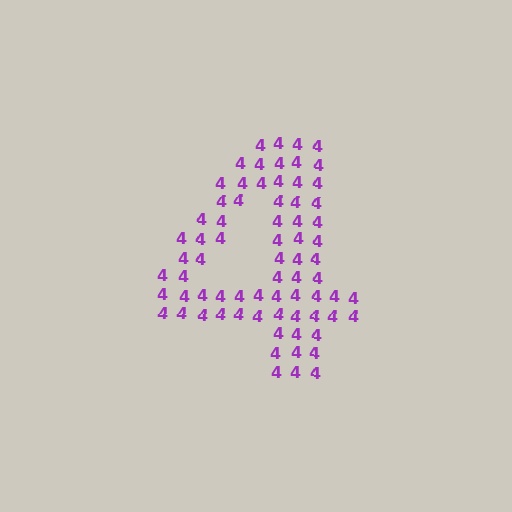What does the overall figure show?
The overall figure shows the digit 4.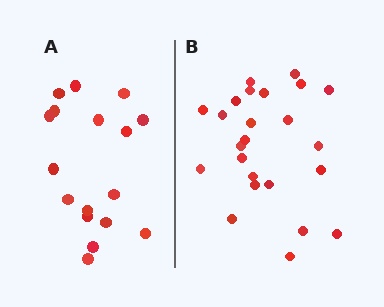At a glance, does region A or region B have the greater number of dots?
Region B (the right region) has more dots.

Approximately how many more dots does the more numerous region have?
Region B has roughly 8 or so more dots than region A.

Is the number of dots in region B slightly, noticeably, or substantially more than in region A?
Region B has noticeably more, but not dramatically so. The ratio is roughly 1.4 to 1.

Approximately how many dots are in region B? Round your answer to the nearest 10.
About 20 dots. (The exact count is 24, which rounds to 20.)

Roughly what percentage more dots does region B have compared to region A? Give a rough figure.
About 40% more.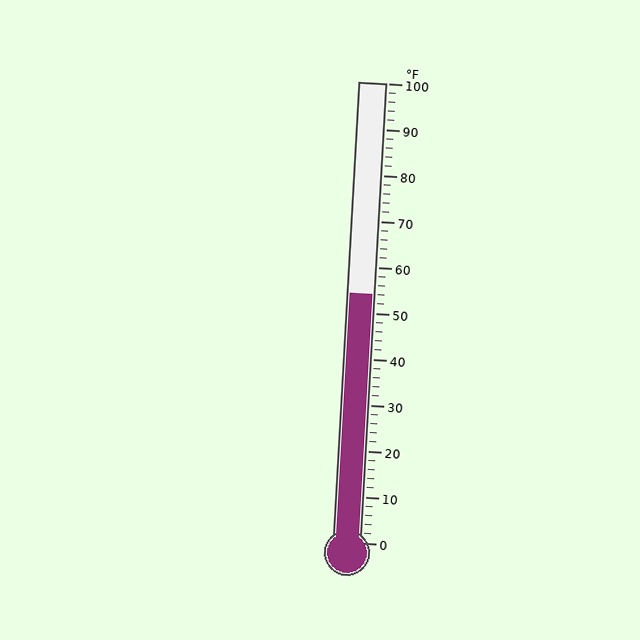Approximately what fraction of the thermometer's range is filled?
The thermometer is filled to approximately 55% of its range.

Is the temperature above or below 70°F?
The temperature is below 70°F.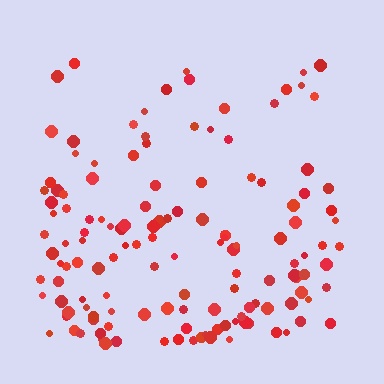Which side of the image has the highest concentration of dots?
The bottom.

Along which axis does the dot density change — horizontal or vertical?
Vertical.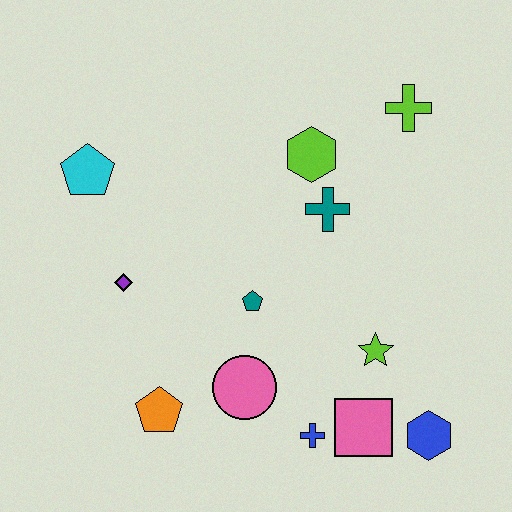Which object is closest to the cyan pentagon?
The purple diamond is closest to the cyan pentagon.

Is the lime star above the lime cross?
No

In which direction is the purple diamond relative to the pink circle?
The purple diamond is to the left of the pink circle.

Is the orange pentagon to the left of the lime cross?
Yes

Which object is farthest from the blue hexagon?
The cyan pentagon is farthest from the blue hexagon.